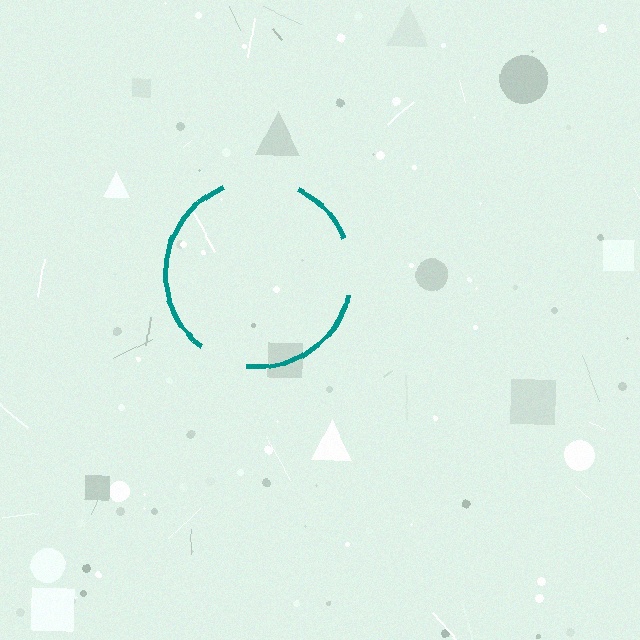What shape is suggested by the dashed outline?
The dashed outline suggests a circle.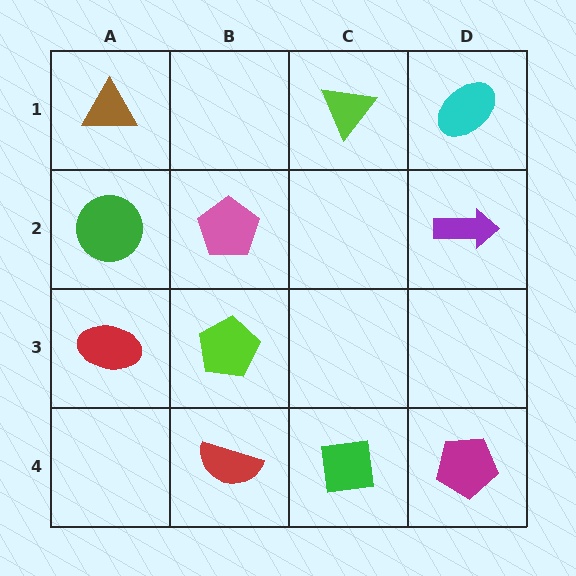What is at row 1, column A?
A brown triangle.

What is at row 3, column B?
A lime pentagon.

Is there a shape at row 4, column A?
No, that cell is empty.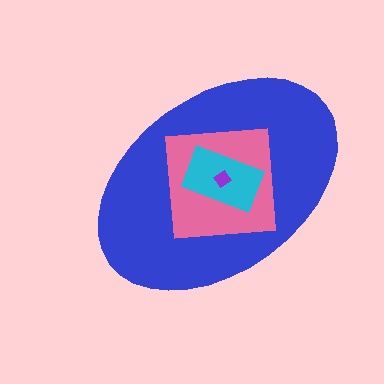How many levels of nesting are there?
4.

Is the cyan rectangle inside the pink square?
Yes.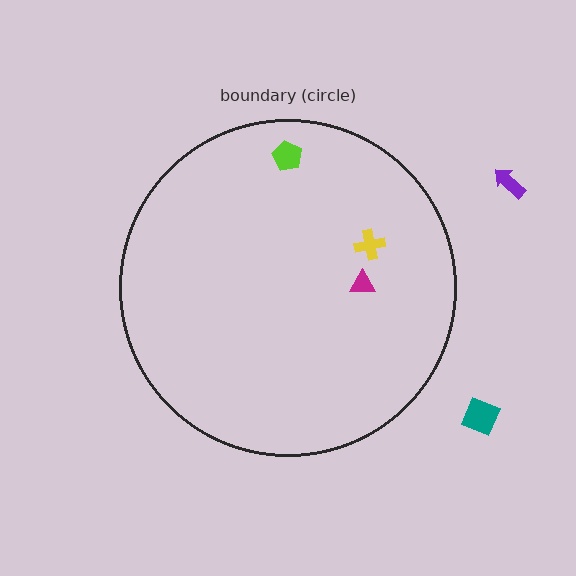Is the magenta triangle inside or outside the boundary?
Inside.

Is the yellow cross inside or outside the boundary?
Inside.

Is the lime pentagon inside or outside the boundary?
Inside.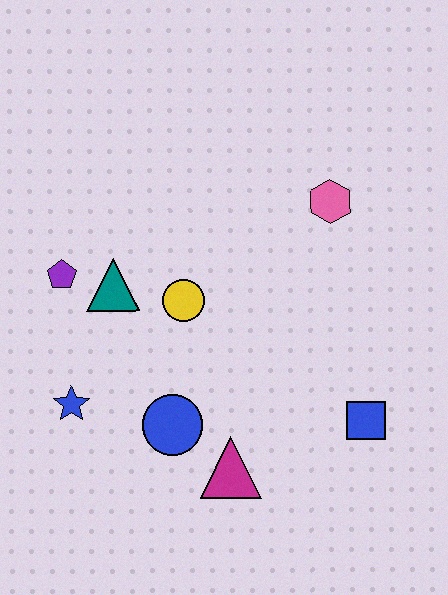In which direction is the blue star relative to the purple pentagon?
The blue star is below the purple pentagon.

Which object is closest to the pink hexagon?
The yellow circle is closest to the pink hexagon.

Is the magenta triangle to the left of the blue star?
No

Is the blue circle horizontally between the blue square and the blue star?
Yes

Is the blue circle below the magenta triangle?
No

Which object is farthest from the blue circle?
The pink hexagon is farthest from the blue circle.